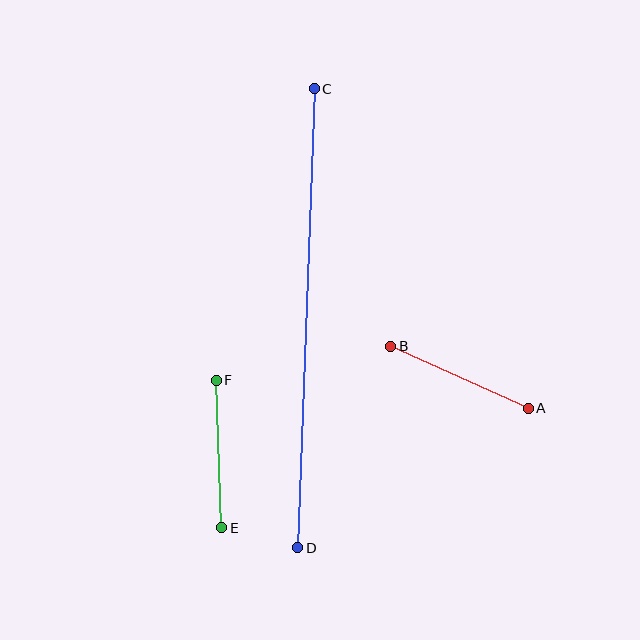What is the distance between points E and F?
The distance is approximately 148 pixels.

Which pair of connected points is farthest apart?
Points C and D are farthest apart.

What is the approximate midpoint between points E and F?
The midpoint is at approximately (219, 454) pixels.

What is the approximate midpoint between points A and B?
The midpoint is at approximately (459, 377) pixels.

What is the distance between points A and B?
The distance is approximately 151 pixels.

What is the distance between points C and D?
The distance is approximately 459 pixels.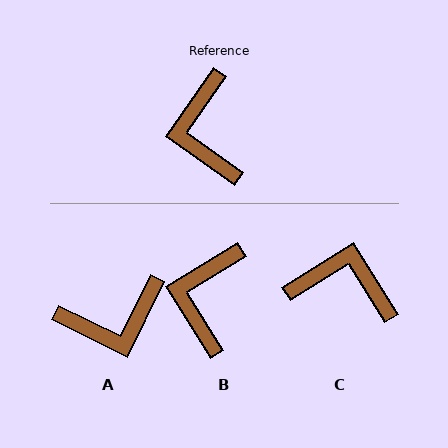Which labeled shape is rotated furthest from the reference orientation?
C, about 113 degrees away.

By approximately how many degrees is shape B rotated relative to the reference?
Approximately 23 degrees clockwise.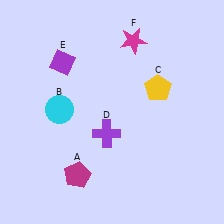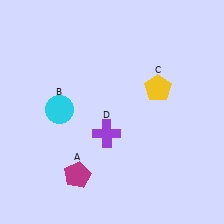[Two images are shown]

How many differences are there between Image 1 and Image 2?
There are 2 differences between the two images.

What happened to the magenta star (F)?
The magenta star (F) was removed in Image 2. It was in the top-right area of Image 1.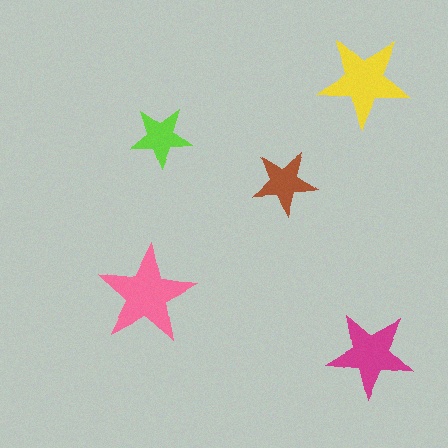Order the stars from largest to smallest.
the pink one, the yellow one, the magenta one, the brown one, the lime one.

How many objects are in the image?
There are 5 objects in the image.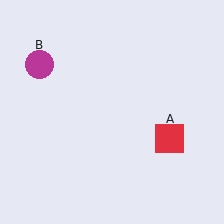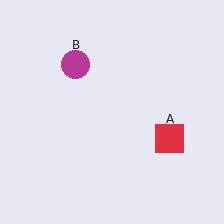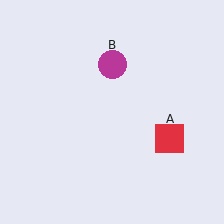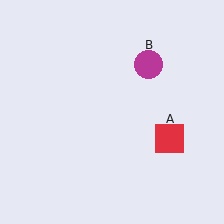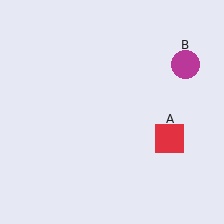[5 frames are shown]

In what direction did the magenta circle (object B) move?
The magenta circle (object B) moved right.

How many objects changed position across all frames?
1 object changed position: magenta circle (object B).